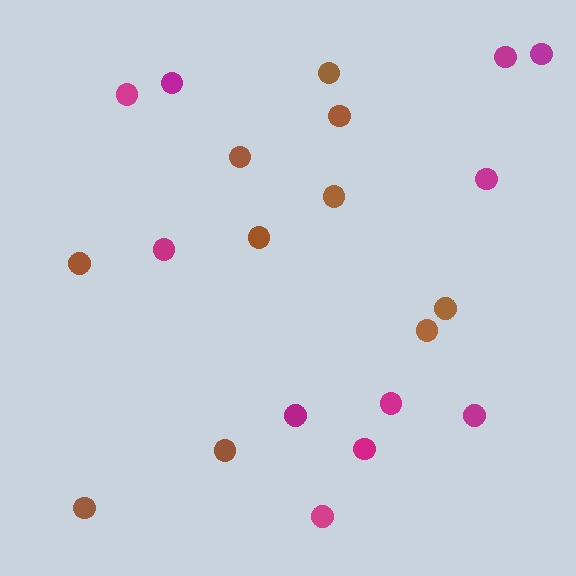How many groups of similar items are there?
There are 2 groups: one group of magenta circles (11) and one group of brown circles (10).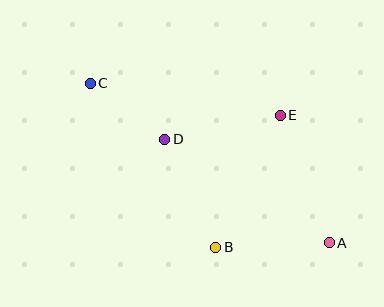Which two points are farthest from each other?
Points A and C are farthest from each other.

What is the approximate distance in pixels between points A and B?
The distance between A and B is approximately 114 pixels.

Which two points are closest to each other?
Points C and D are closest to each other.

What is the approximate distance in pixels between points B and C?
The distance between B and C is approximately 207 pixels.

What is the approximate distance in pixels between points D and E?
The distance between D and E is approximately 118 pixels.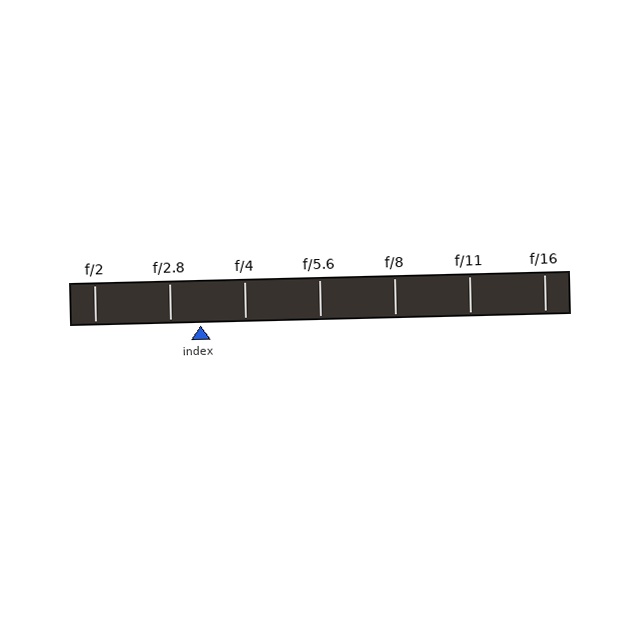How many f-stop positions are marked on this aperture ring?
There are 7 f-stop positions marked.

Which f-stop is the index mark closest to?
The index mark is closest to f/2.8.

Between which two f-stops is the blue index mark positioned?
The index mark is between f/2.8 and f/4.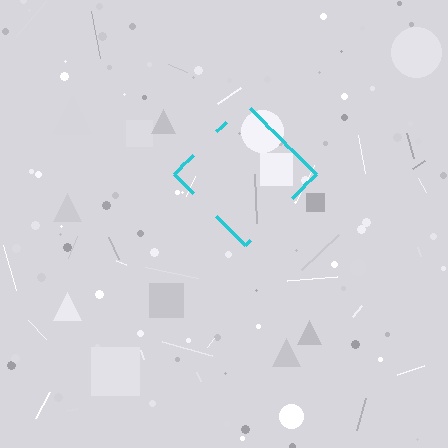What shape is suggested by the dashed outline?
The dashed outline suggests a diamond.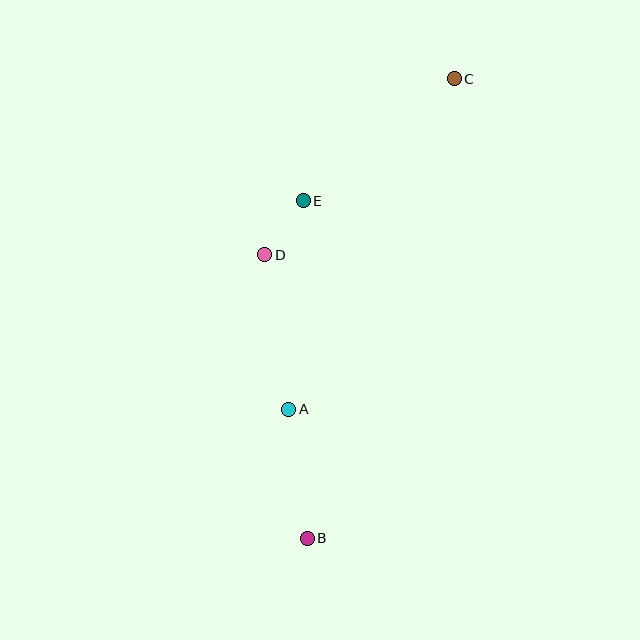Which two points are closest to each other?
Points D and E are closest to each other.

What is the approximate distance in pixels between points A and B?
The distance between A and B is approximately 131 pixels.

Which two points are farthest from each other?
Points B and C are farthest from each other.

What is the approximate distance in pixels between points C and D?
The distance between C and D is approximately 259 pixels.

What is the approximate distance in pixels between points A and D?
The distance between A and D is approximately 156 pixels.